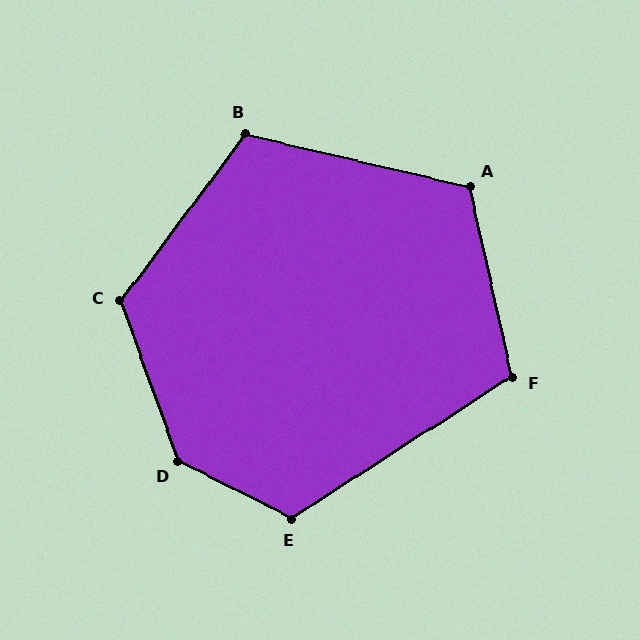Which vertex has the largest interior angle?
D, at approximately 136 degrees.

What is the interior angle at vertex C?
Approximately 124 degrees (obtuse).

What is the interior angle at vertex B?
Approximately 113 degrees (obtuse).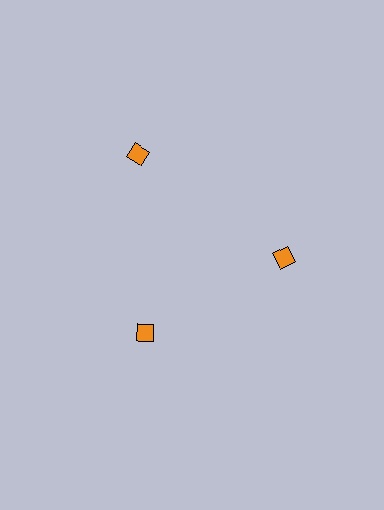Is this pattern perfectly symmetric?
No. The 3 orange diamonds are arranged in a ring, but one element near the 11 o'clock position is pushed outward from the center, breaking the 3-fold rotational symmetry.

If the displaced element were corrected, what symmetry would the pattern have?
It would have 3-fold rotational symmetry — the pattern would map onto itself every 120 degrees.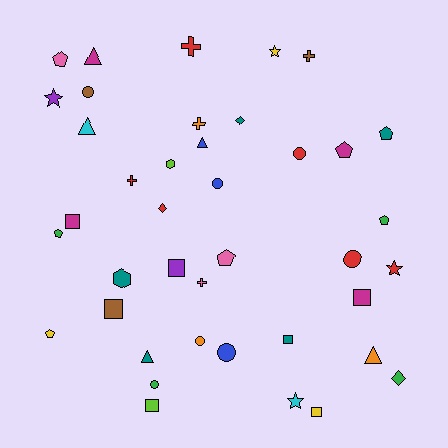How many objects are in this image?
There are 40 objects.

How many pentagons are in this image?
There are 7 pentagons.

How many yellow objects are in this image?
There are 3 yellow objects.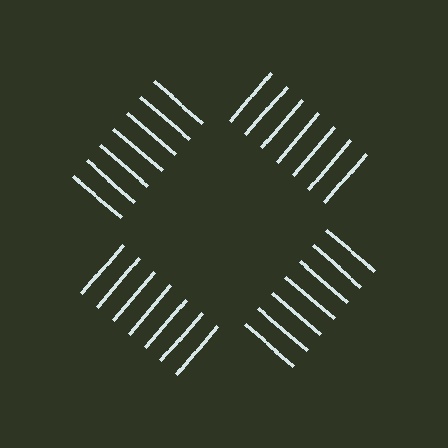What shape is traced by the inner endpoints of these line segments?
An illusory square — the line segments terminate on its edges but no continuous stroke is drawn.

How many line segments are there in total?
28 — 7 along each of the 4 edges.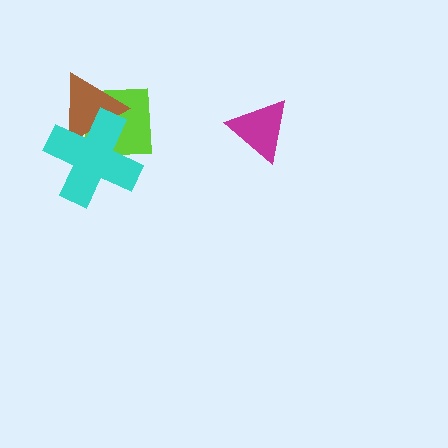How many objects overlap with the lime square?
2 objects overlap with the lime square.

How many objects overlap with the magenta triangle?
0 objects overlap with the magenta triangle.